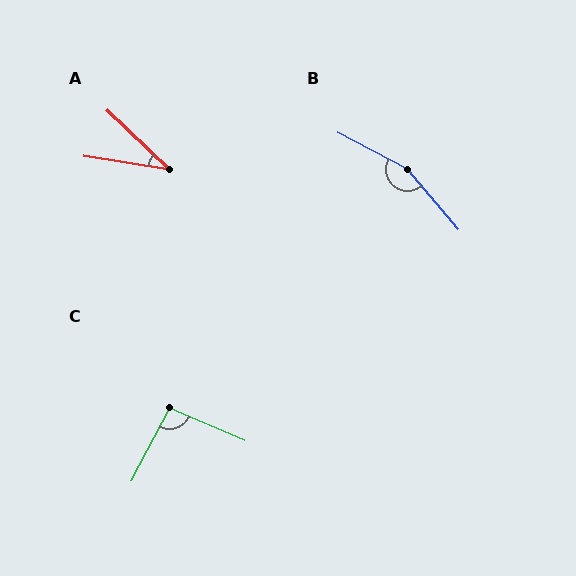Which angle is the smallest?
A, at approximately 34 degrees.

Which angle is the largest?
B, at approximately 158 degrees.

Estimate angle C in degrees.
Approximately 94 degrees.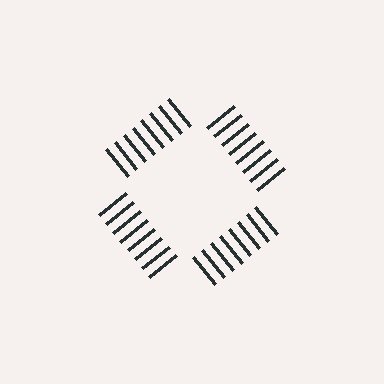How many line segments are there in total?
32 — 8 along each of the 4 edges.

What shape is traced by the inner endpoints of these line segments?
An illusory square — the line segments terminate on its edges but no continuous stroke is drawn.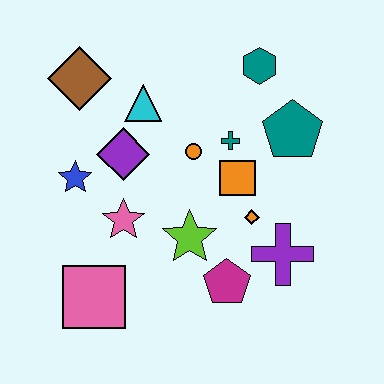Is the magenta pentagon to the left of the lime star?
No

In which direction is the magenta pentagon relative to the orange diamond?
The magenta pentagon is below the orange diamond.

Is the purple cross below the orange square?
Yes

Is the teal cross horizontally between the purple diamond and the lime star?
No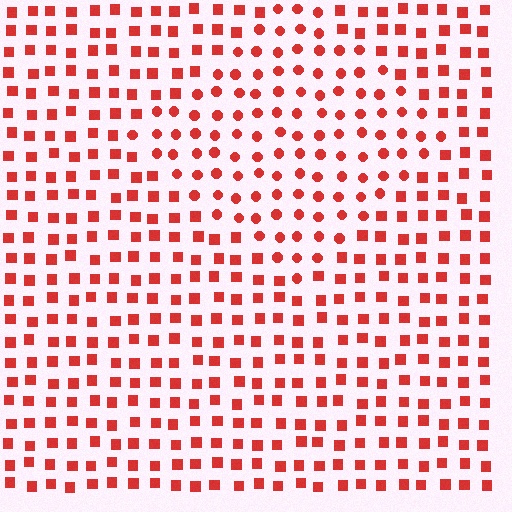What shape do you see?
I see a diamond.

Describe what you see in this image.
The image is filled with small red elements arranged in a uniform grid. A diamond-shaped region contains circles, while the surrounding area contains squares. The boundary is defined purely by the change in element shape.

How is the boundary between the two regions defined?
The boundary is defined by a change in element shape: circles inside vs. squares outside. All elements share the same color and spacing.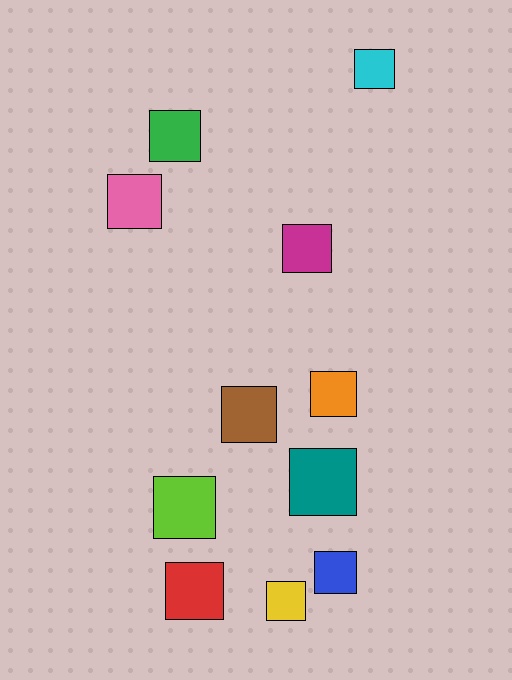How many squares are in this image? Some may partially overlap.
There are 11 squares.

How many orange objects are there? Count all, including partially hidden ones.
There is 1 orange object.